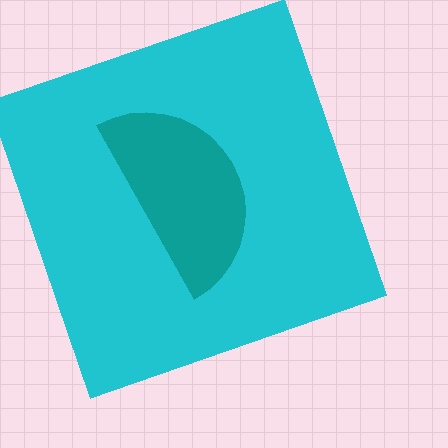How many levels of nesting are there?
2.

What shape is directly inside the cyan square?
The teal semicircle.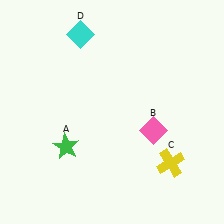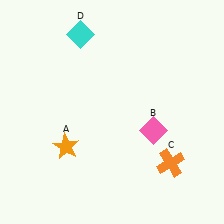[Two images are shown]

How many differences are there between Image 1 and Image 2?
There are 2 differences between the two images.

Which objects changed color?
A changed from green to orange. C changed from yellow to orange.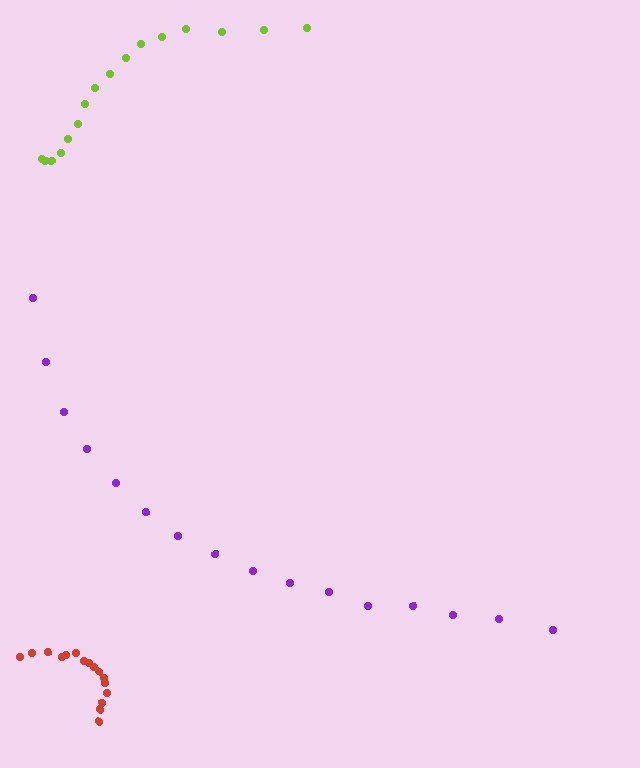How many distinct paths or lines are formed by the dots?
There are 3 distinct paths.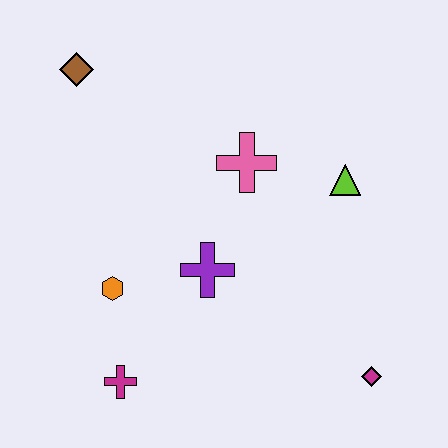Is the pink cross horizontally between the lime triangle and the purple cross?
Yes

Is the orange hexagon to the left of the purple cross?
Yes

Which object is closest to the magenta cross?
The orange hexagon is closest to the magenta cross.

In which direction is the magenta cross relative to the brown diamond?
The magenta cross is below the brown diamond.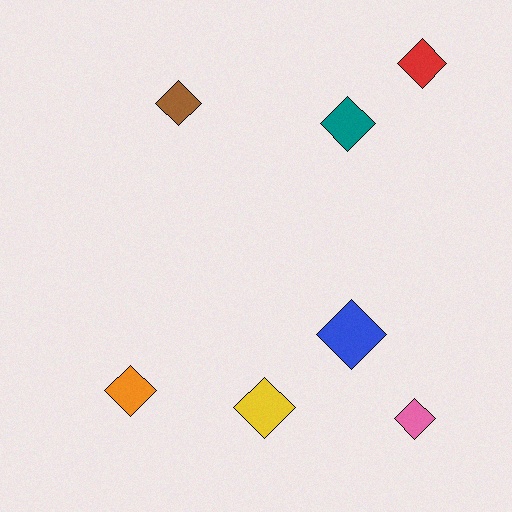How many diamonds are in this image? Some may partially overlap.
There are 7 diamonds.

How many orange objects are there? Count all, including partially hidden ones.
There is 1 orange object.